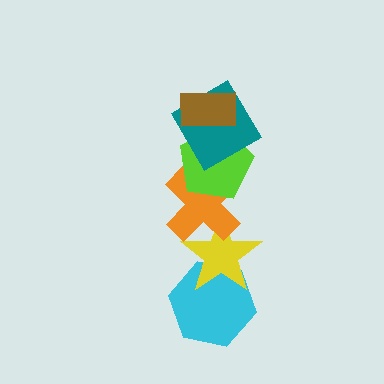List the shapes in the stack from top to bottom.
From top to bottom: the brown rectangle, the teal diamond, the lime pentagon, the orange cross, the yellow star, the cyan hexagon.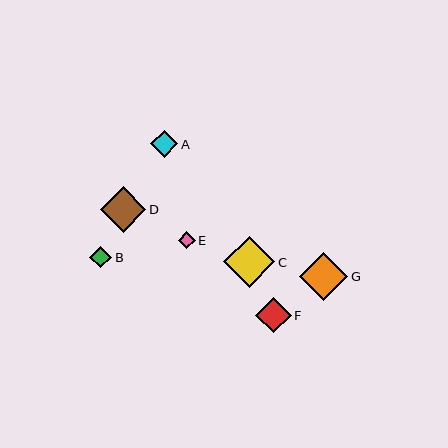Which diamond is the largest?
Diamond C is the largest with a size of approximately 51 pixels.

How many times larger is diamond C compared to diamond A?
Diamond C is approximately 1.9 times the size of diamond A.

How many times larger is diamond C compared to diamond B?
Diamond C is approximately 2.4 times the size of diamond B.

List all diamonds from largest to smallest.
From largest to smallest: C, G, D, F, A, B, E.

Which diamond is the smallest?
Diamond E is the smallest with a size of approximately 17 pixels.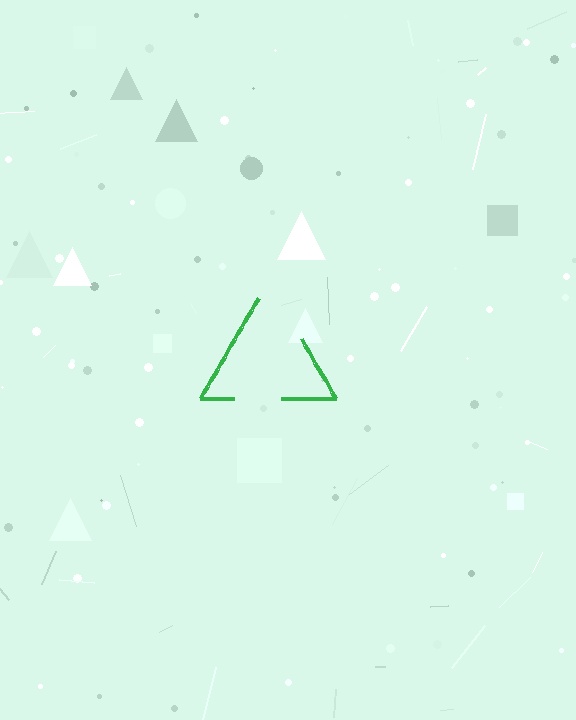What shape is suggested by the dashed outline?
The dashed outline suggests a triangle.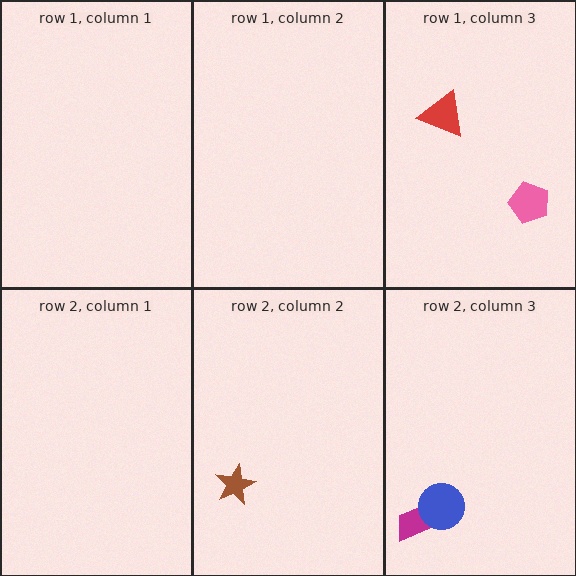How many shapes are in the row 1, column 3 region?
2.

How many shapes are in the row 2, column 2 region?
1.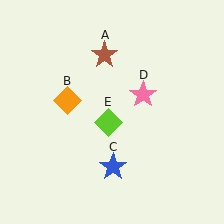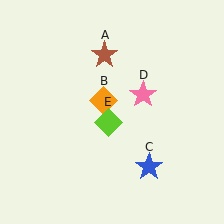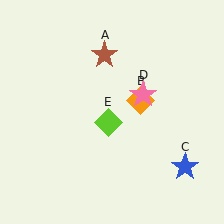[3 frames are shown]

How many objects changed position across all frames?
2 objects changed position: orange diamond (object B), blue star (object C).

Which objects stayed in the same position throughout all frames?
Brown star (object A) and pink star (object D) and lime diamond (object E) remained stationary.